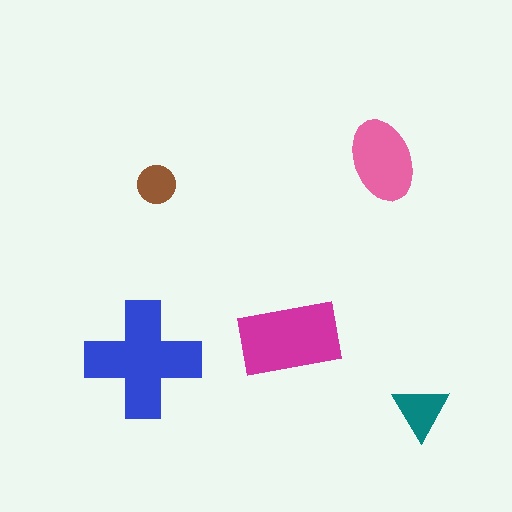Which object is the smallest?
The brown circle.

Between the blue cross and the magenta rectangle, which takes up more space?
The blue cross.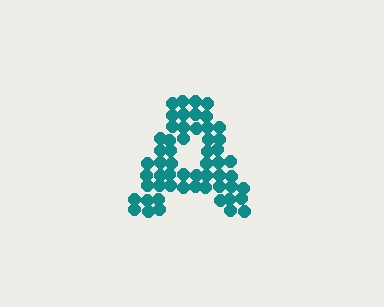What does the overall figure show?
The overall figure shows the letter A.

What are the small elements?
The small elements are circles.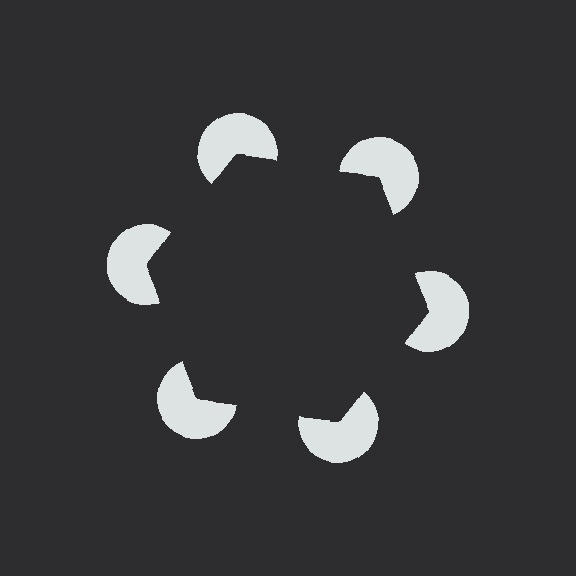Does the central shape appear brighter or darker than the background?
It typically appears slightly darker than the background, even though no actual brightness change is drawn.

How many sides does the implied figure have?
6 sides.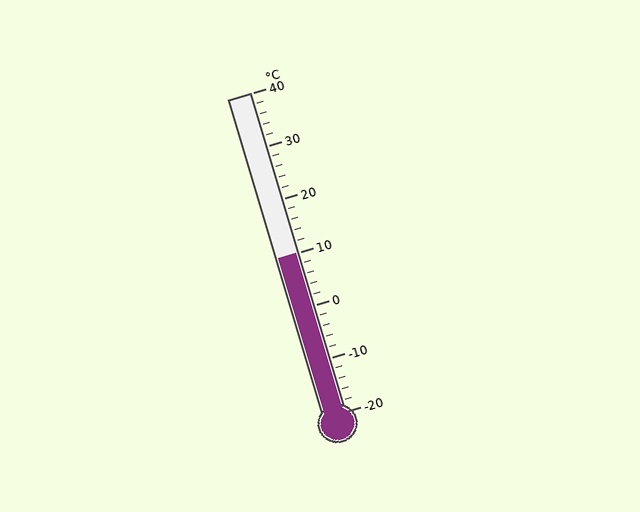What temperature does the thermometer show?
The thermometer shows approximately 10°C.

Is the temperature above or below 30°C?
The temperature is below 30°C.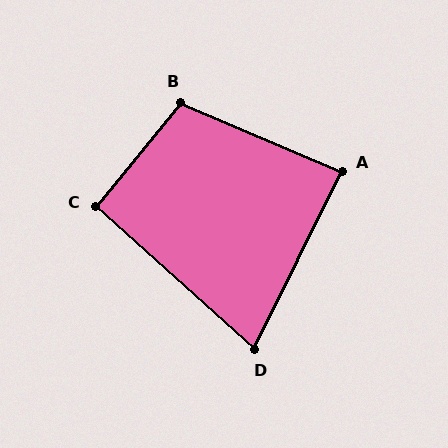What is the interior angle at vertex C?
Approximately 93 degrees (approximately right).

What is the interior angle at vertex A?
Approximately 87 degrees (approximately right).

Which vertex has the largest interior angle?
B, at approximately 106 degrees.